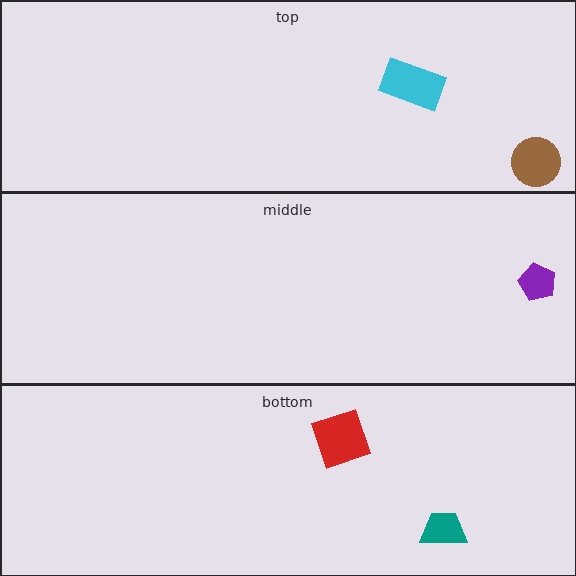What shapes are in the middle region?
The purple pentagon.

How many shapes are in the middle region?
1.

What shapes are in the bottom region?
The teal trapezoid, the red diamond.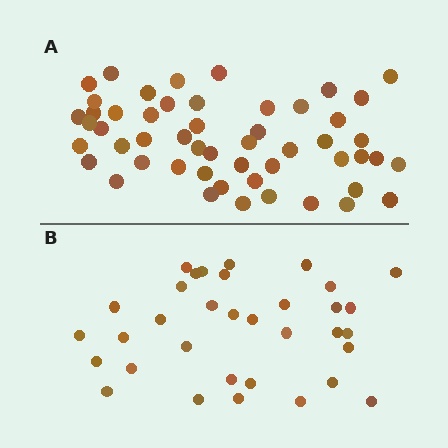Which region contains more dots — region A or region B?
Region A (the top region) has more dots.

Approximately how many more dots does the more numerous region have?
Region A has approximately 20 more dots than region B.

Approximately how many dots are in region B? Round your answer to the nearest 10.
About 30 dots. (The exact count is 34, which rounds to 30.)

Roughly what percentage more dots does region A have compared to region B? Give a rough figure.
About 55% more.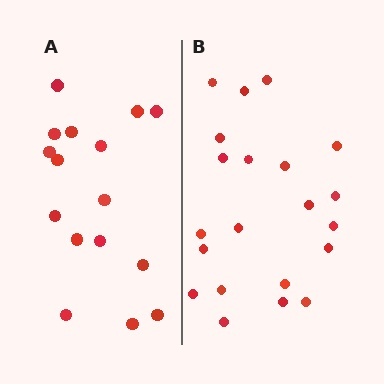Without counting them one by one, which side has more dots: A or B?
Region B (the right region) has more dots.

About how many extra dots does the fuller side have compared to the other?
Region B has about 5 more dots than region A.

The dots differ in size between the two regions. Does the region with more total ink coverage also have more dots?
No. Region A has more total ink coverage because its dots are larger, but region B actually contains more individual dots. Total area can be misleading — the number of items is what matters here.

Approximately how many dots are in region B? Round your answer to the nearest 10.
About 20 dots. (The exact count is 21, which rounds to 20.)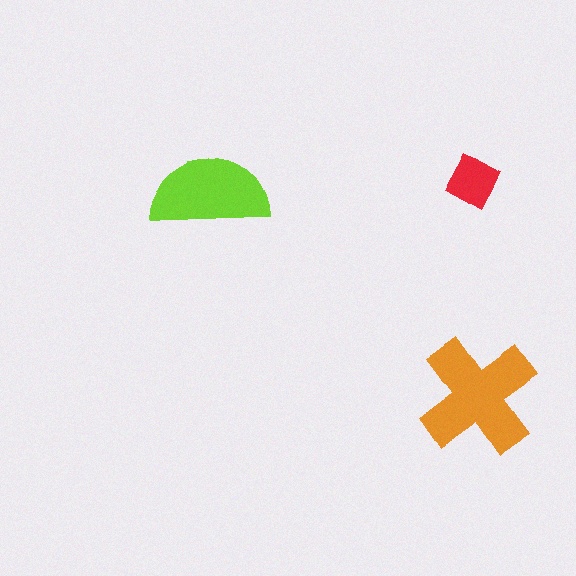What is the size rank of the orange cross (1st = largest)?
1st.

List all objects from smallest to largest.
The red square, the lime semicircle, the orange cross.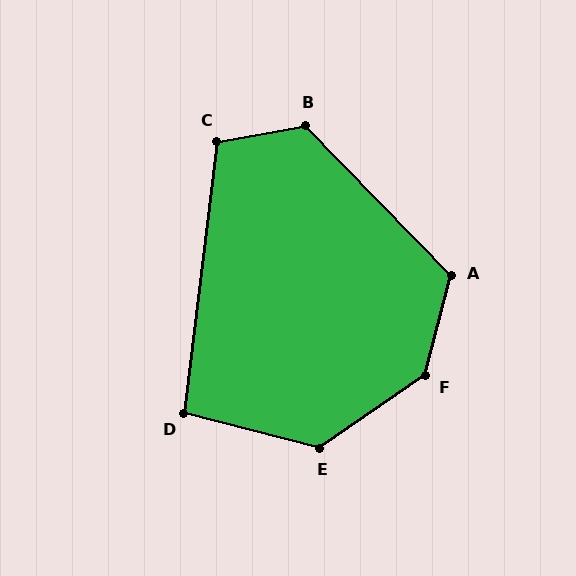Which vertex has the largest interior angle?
F, at approximately 138 degrees.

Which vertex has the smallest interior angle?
D, at approximately 98 degrees.